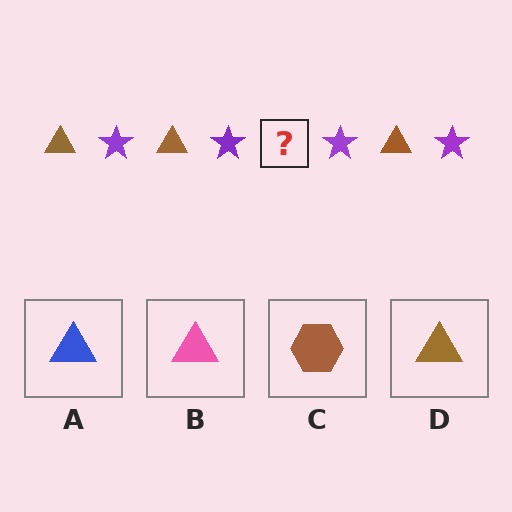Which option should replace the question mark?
Option D.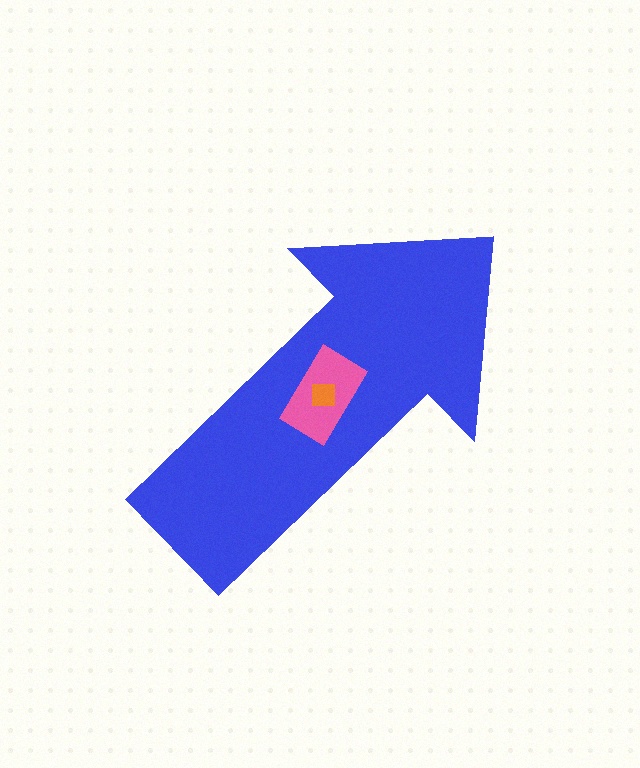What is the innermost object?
The orange square.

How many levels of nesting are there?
3.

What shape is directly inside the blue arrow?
The pink rectangle.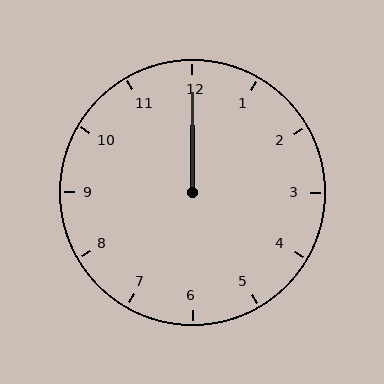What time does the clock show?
12:00.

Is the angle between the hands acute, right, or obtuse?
It is acute.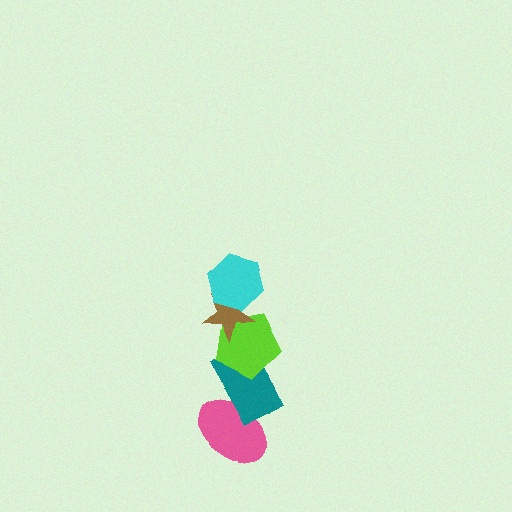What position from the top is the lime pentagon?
The lime pentagon is 3rd from the top.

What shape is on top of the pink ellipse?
The teal rectangle is on top of the pink ellipse.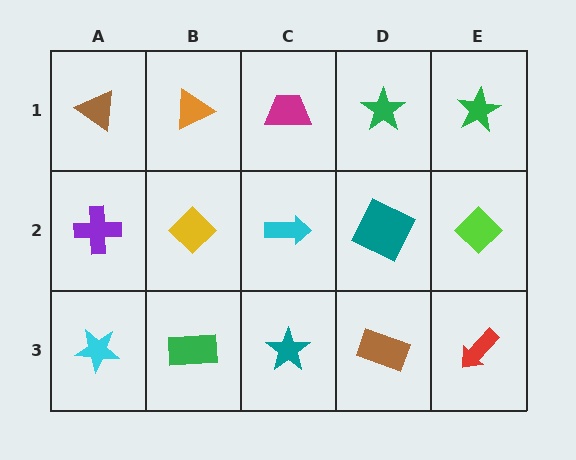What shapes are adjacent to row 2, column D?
A green star (row 1, column D), a brown rectangle (row 3, column D), a cyan arrow (row 2, column C), a lime diamond (row 2, column E).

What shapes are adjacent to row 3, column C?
A cyan arrow (row 2, column C), a green rectangle (row 3, column B), a brown rectangle (row 3, column D).